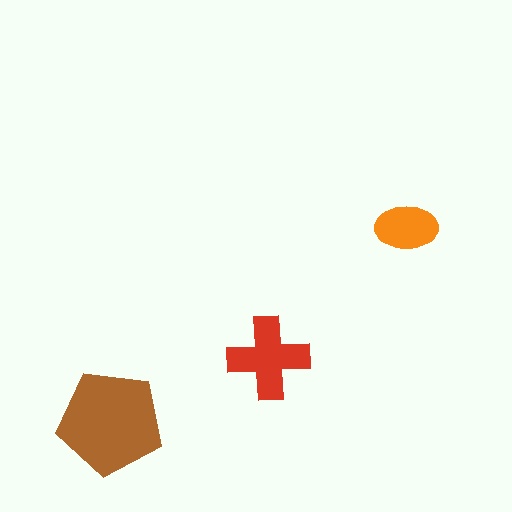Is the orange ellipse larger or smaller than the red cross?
Smaller.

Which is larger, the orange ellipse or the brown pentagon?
The brown pentagon.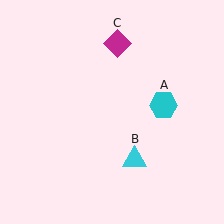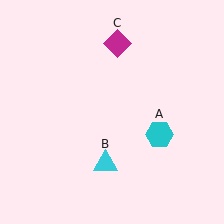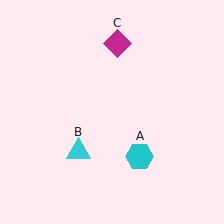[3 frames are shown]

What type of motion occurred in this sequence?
The cyan hexagon (object A), cyan triangle (object B) rotated clockwise around the center of the scene.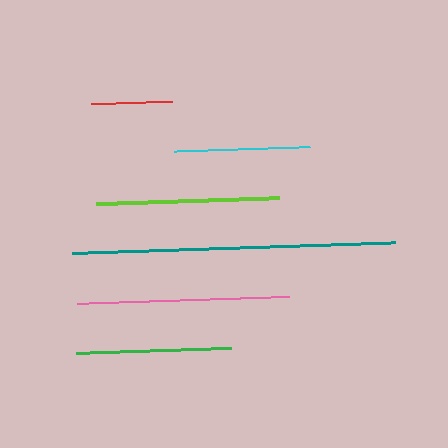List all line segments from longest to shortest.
From longest to shortest: teal, pink, lime, green, cyan, red.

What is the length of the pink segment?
The pink segment is approximately 213 pixels long.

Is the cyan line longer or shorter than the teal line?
The teal line is longer than the cyan line.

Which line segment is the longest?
The teal line is the longest at approximately 324 pixels.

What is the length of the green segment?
The green segment is approximately 154 pixels long.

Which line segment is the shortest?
The red line is the shortest at approximately 81 pixels.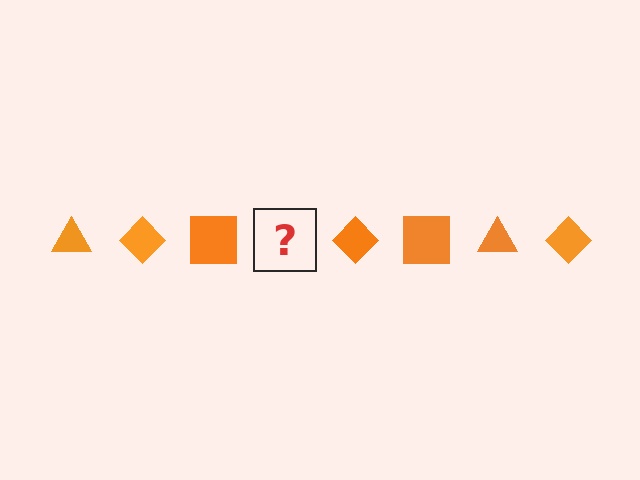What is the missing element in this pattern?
The missing element is an orange triangle.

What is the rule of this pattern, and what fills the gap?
The rule is that the pattern cycles through triangle, diamond, square shapes in orange. The gap should be filled with an orange triangle.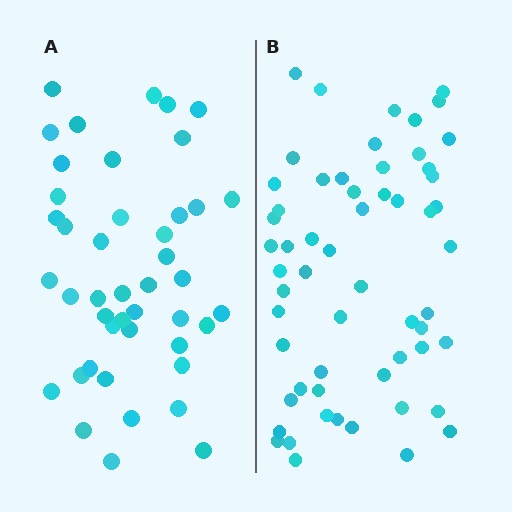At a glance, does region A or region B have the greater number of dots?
Region B (the right region) has more dots.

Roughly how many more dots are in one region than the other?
Region B has approximately 15 more dots than region A.